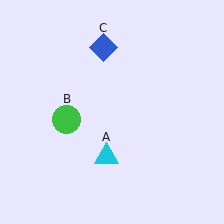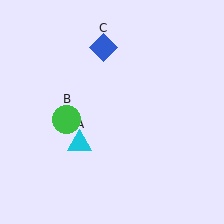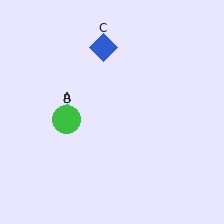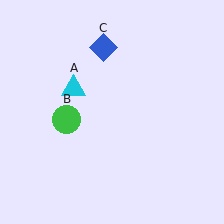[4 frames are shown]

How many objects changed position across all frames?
1 object changed position: cyan triangle (object A).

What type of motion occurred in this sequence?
The cyan triangle (object A) rotated clockwise around the center of the scene.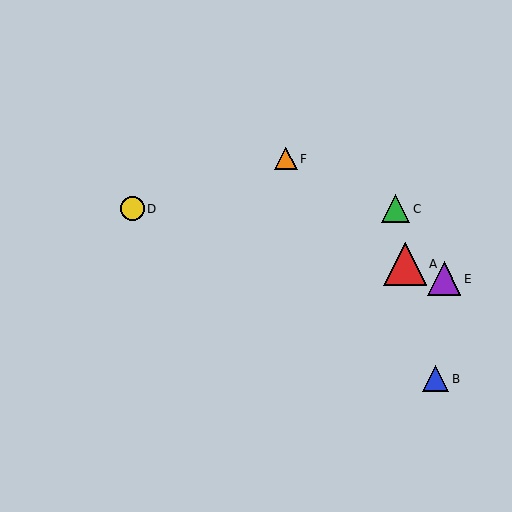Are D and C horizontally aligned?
Yes, both are at y≈209.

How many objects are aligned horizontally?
2 objects (C, D) are aligned horizontally.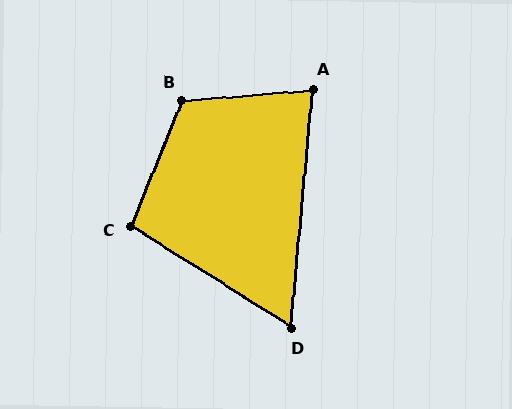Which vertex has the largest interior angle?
B, at approximately 117 degrees.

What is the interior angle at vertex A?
Approximately 80 degrees (acute).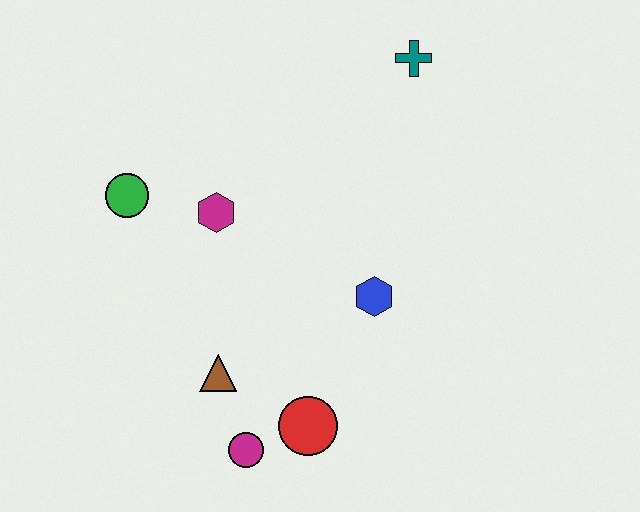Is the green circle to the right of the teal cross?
No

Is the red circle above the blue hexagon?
No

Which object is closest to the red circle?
The magenta circle is closest to the red circle.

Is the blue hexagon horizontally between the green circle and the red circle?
No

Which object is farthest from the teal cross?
The magenta circle is farthest from the teal cross.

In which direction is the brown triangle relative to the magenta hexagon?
The brown triangle is below the magenta hexagon.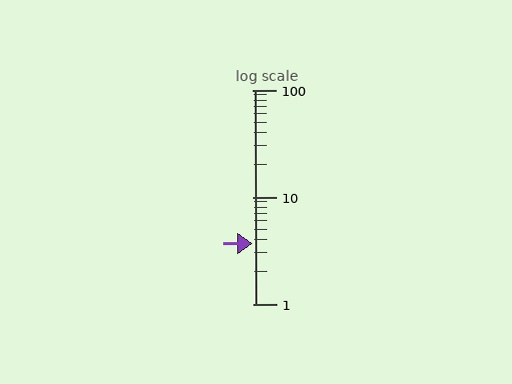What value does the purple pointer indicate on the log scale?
The pointer indicates approximately 3.7.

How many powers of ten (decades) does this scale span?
The scale spans 2 decades, from 1 to 100.